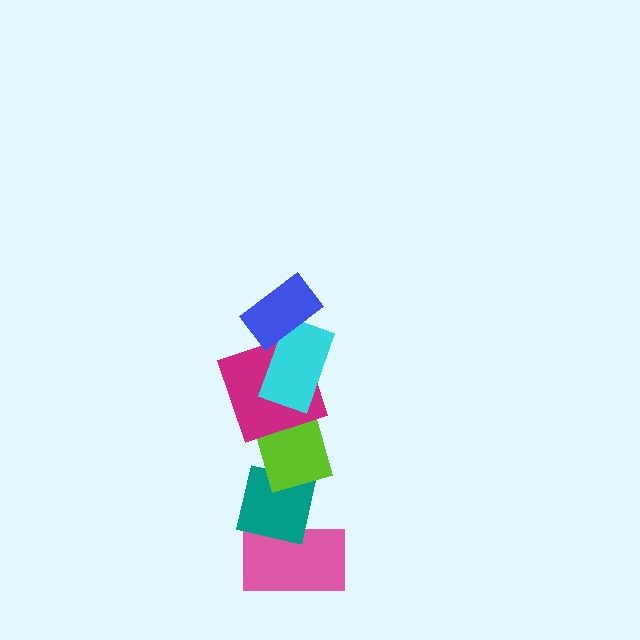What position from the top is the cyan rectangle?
The cyan rectangle is 2nd from the top.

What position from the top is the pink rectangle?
The pink rectangle is 6th from the top.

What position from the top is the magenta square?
The magenta square is 3rd from the top.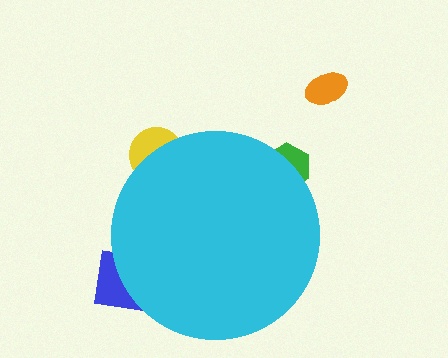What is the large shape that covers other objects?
A cyan circle.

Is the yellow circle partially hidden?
Yes, the yellow circle is partially hidden behind the cyan circle.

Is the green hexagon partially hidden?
Yes, the green hexagon is partially hidden behind the cyan circle.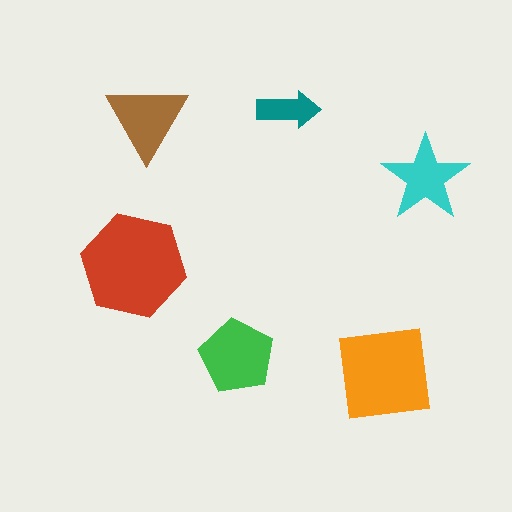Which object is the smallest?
The teal arrow.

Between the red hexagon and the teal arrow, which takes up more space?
The red hexagon.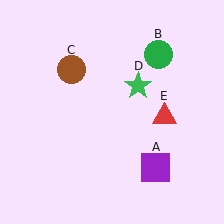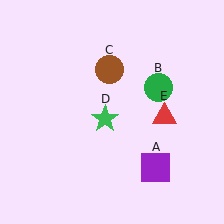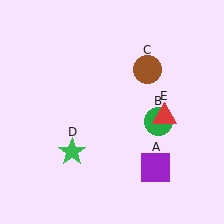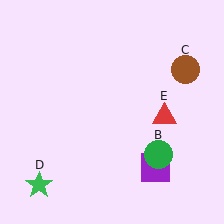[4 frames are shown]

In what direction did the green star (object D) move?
The green star (object D) moved down and to the left.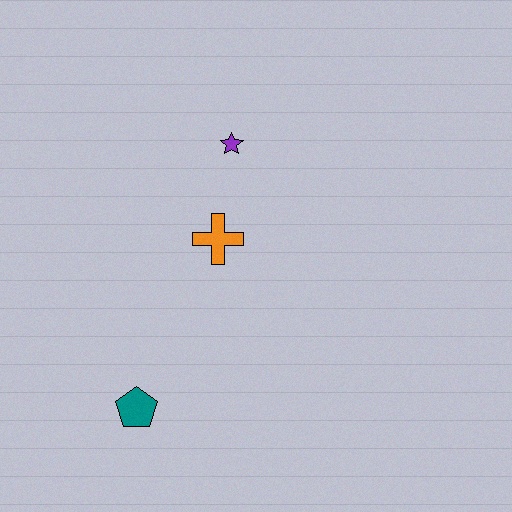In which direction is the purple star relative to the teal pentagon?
The purple star is above the teal pentagon.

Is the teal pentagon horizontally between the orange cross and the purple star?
No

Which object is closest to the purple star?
The orange cross is closest to the purple star.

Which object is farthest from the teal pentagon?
The purple star is farthest from the teal pentagon.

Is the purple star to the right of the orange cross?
Yes